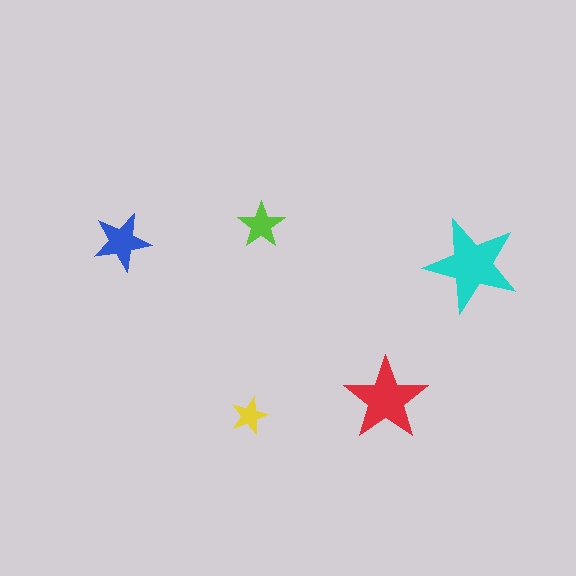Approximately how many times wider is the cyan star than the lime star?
About 2 times wider.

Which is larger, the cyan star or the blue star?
The cyan one.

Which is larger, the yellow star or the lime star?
The lime one.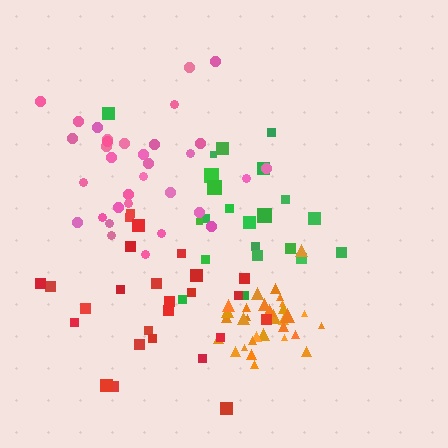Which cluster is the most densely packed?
Orange.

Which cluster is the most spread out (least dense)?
Red.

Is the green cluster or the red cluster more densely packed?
Green.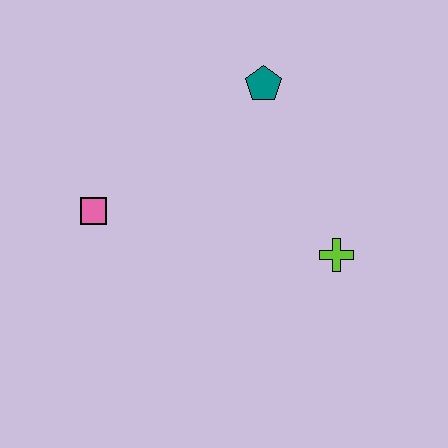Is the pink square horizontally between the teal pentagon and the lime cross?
No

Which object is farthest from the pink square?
The lime cross is farthest from the pink square.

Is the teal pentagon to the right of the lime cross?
No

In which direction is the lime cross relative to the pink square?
The lime cross is to the right of the pink square.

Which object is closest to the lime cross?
The teal pentagon is closest to the lime cross.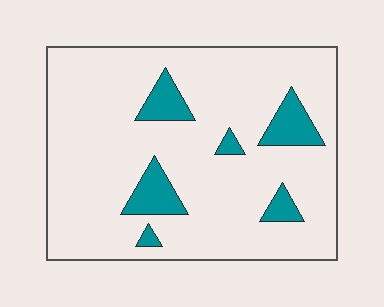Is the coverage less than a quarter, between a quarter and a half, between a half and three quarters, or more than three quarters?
Less than a quarter.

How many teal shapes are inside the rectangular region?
6.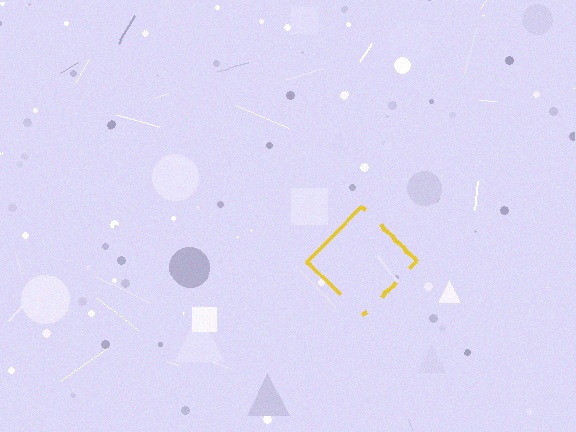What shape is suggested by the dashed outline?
The dashed outline suggests a diamond.